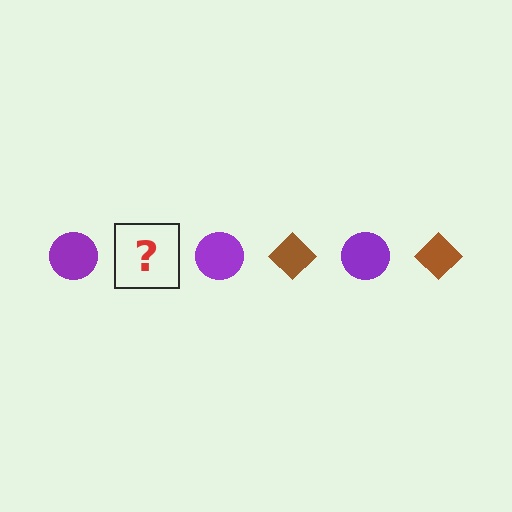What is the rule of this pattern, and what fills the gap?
The rule is that the pattern alternates between purple circle and brown diamond. The gap should be filled with a brown diamond.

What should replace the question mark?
The question mark should be replaced with a brown diamond.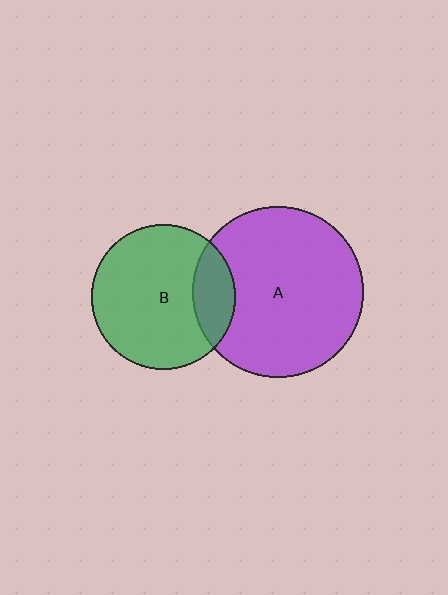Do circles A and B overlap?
Yes.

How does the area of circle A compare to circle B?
Approximately 1.4 times.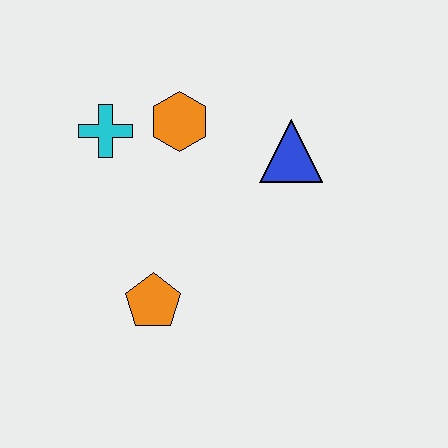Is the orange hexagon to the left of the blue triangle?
Yes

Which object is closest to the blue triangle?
The orange hexagon is closest to the blue triangle.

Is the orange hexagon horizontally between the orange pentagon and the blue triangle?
Yes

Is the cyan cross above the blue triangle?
Yes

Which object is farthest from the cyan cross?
The blue triangle is farthest from the cyan cross.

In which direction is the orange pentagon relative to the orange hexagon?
The orange pentagon is below the orange hexagon.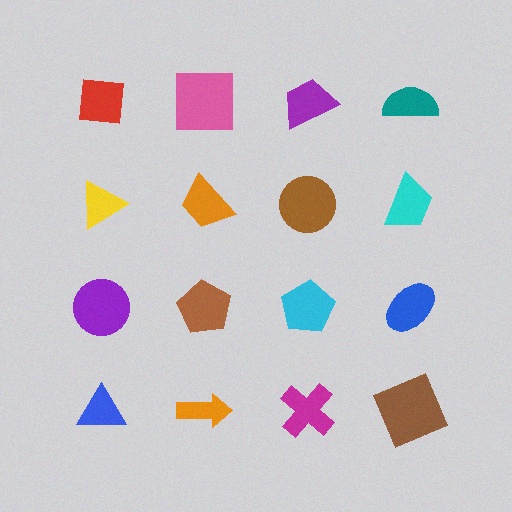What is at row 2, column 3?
A brown circle.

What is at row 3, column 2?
A brown pentagon.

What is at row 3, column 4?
A blue ellipse.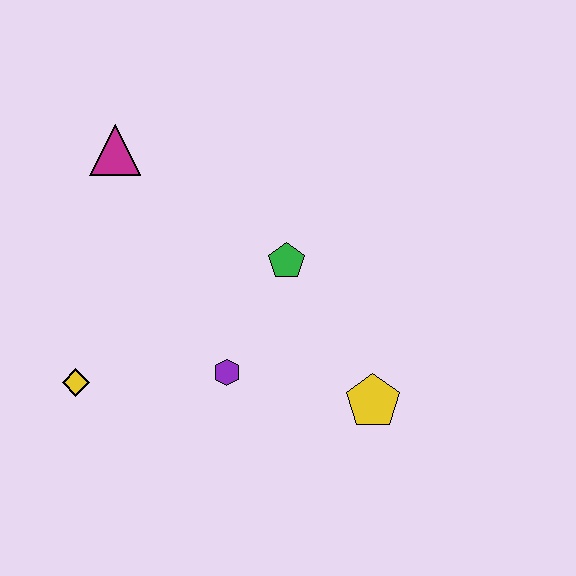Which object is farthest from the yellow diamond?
The yellow pentagon is farthest from the yellow diamond.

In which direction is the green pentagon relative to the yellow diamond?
The green pentagon is to the right of the yellow diamond.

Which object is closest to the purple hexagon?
The green pentagon is closest to the purple hexagon.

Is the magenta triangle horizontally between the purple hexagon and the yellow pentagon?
No